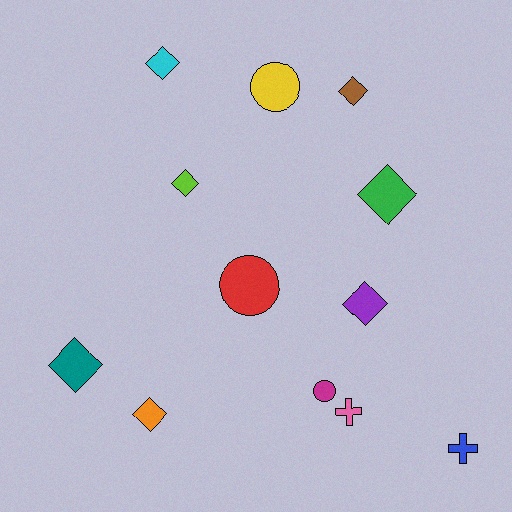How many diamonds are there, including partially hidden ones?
There are 7 diamonds.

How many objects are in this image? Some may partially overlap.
There are 12 objects.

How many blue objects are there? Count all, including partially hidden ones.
There is 1 blue object.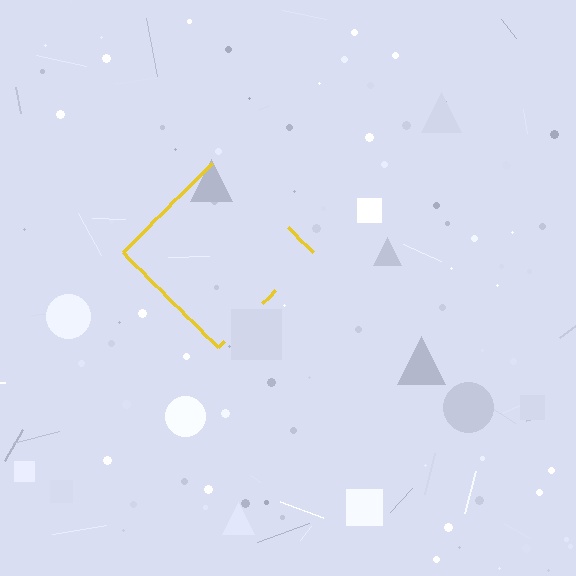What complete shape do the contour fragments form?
The contour fragments form a diamond.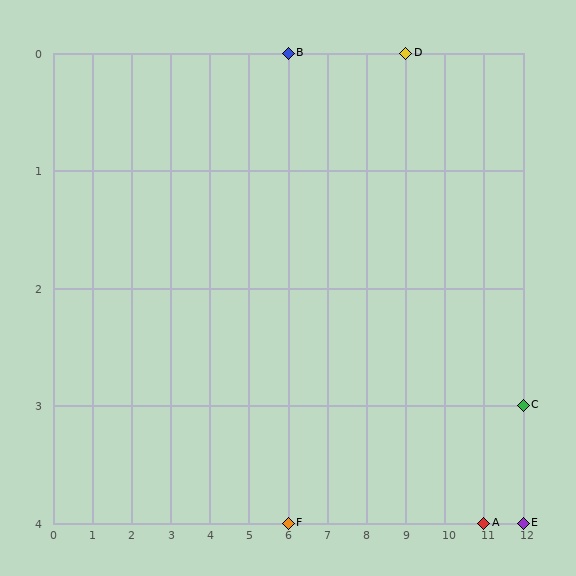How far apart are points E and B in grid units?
Points E and B are 6 columns and 4 rows apart (about 7.2 grid units diagonally).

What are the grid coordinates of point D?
Point D is at grid coordinates (9, 0).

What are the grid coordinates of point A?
Point A is at grid coordinates (11, 4).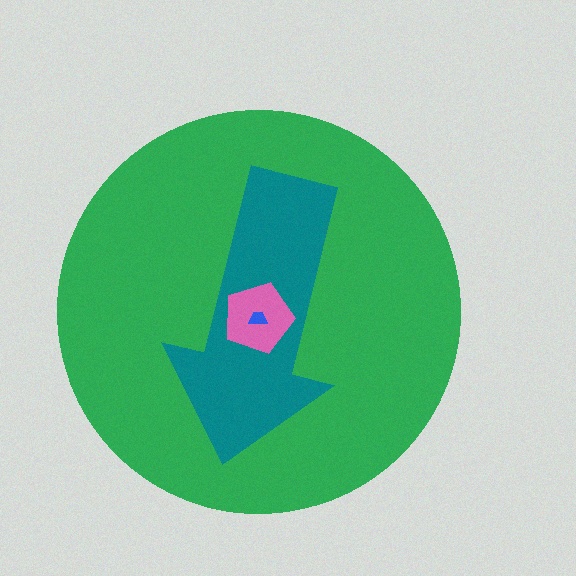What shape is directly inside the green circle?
The teal arrow.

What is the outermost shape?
The green circle.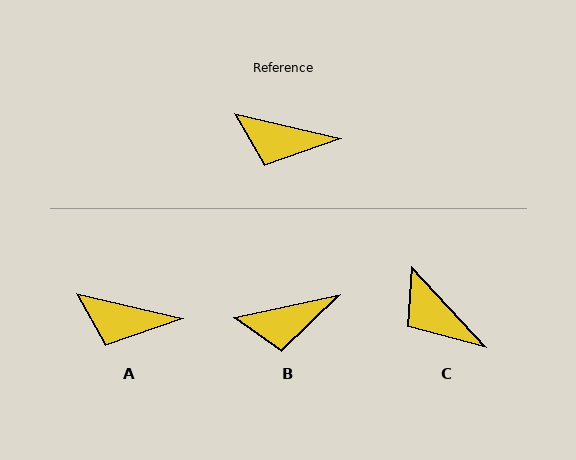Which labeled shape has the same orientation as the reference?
A.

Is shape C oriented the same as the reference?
No, it is off by about 34 degrees.